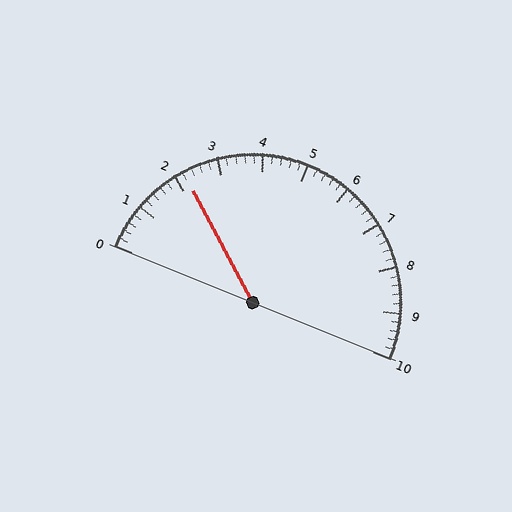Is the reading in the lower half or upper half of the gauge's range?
The reading is in the lower half of the range (0 to 10).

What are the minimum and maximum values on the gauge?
The gauge ranges from 0 to 10.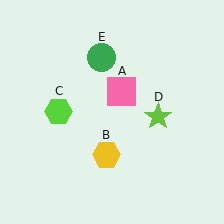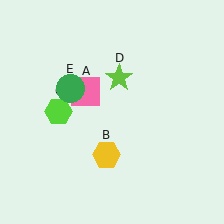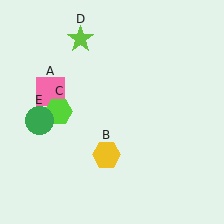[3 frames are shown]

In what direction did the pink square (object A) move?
The pink square (object A) moved left.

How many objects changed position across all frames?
3 objects changed position: pink square (object A), lime star (object D), green circle (object E).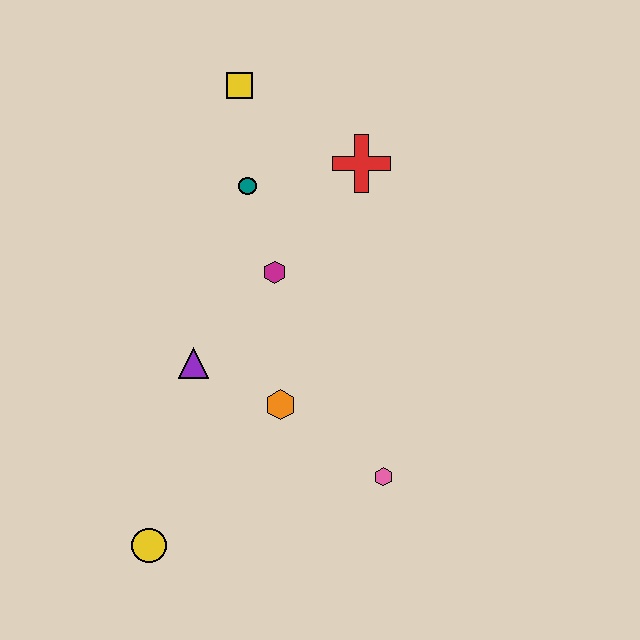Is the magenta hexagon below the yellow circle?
No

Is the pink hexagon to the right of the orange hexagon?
Yes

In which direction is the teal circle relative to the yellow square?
The teal circle is below the yellow square.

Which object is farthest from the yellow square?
The yellow circle is farthest from the yellow square.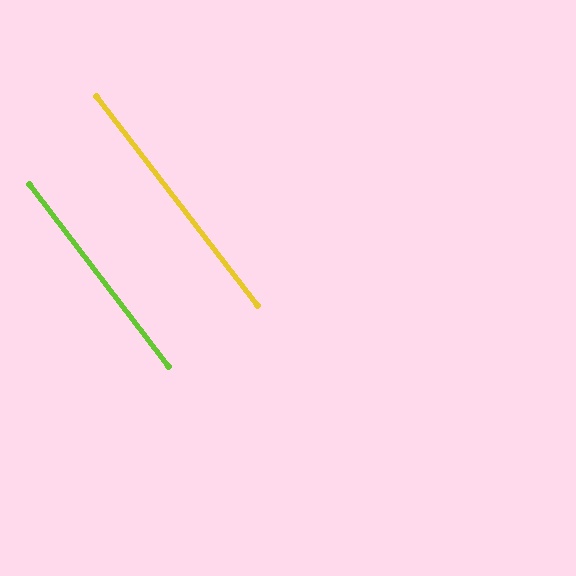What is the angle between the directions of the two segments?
Approximately 0 degrees.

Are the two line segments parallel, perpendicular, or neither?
Parallel — their directions differ by only 0.1°.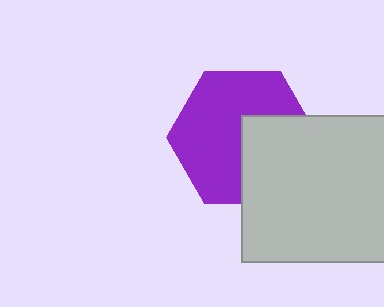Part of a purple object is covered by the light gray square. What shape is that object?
It is a hexagon.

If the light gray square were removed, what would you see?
You would see the complete purple hexagon.